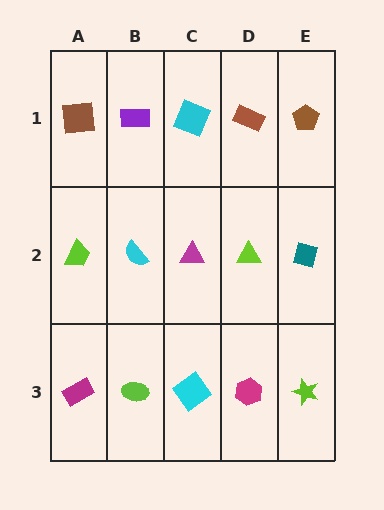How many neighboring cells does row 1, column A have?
2.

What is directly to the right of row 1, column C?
A brown rectangle.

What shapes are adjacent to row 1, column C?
A magenta triangle (row 2, column C), a purple rectangle (row 1, column B), a brown rectangle (row 1, column D).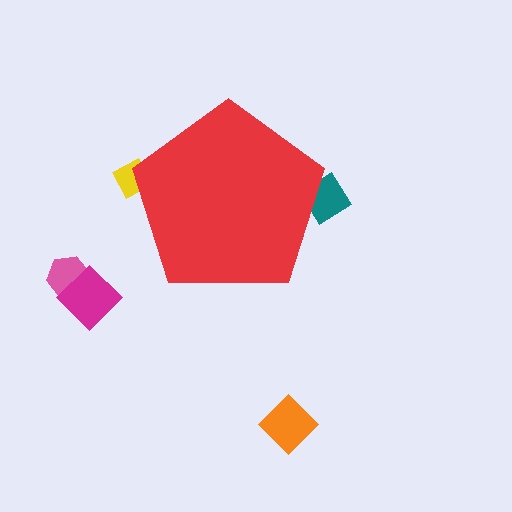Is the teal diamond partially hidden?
Yes, the teal diamond is partially hidden behind the red pentagon.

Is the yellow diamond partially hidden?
Yes, the yellow diamond is partially hidden behind the red pentagon.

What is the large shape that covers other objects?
A red pentagon.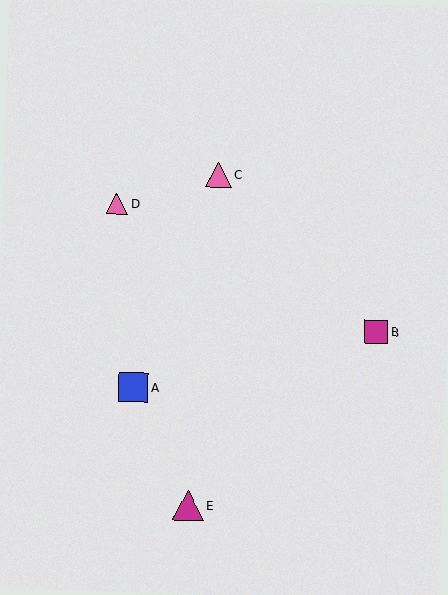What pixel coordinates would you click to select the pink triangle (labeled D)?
Click at (117, 203) to select the pink triangle D.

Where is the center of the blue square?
The center of the blue square is at (133, 387).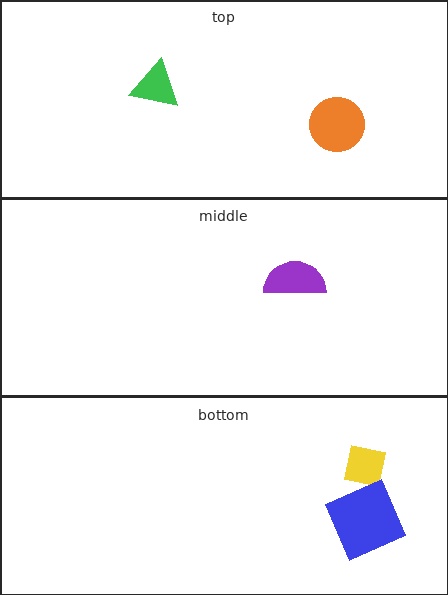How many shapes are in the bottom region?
2.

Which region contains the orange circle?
The top region.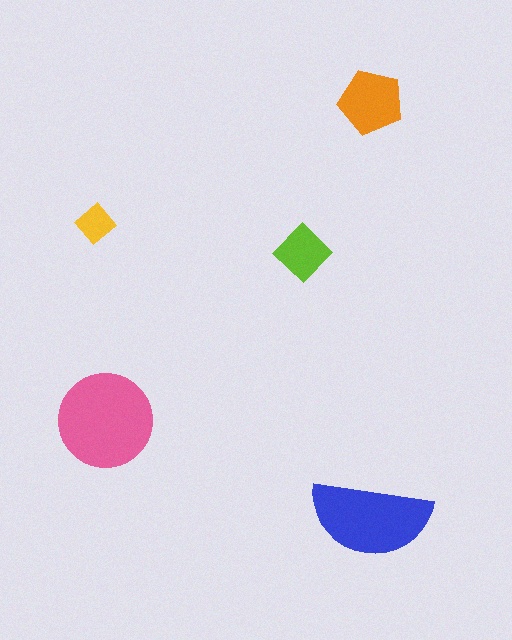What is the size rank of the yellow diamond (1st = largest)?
5th.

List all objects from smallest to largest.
The yellow diamond, the lime diamond, the orange pentagon, the blue semicircle, the pink circle.